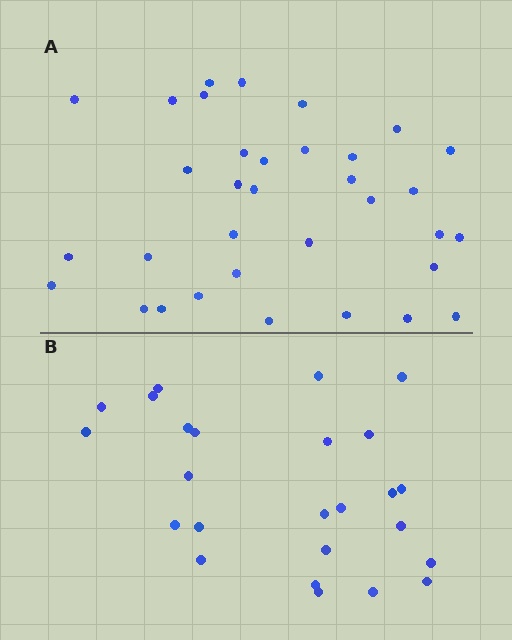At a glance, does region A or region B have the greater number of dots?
Region A (the top region) has more dots.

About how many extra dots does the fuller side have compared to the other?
Region A has roughly 8 or so more dots than region B.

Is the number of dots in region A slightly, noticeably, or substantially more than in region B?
Region A has noticeably more, but not dramatically so. The ratio is roughly 1.4 to 1.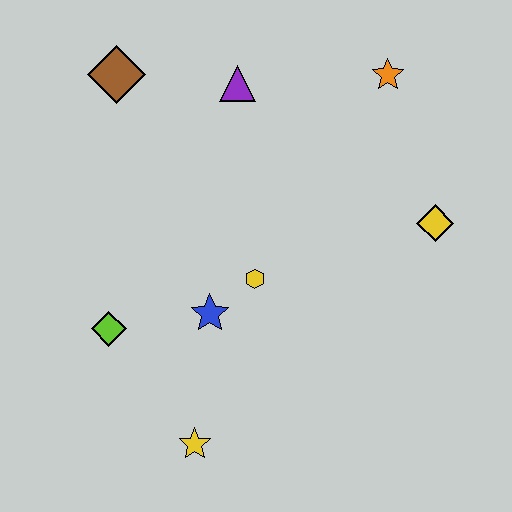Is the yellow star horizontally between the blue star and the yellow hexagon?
No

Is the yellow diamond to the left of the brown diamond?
No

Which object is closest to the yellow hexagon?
The blue star is closest to the yellow hexagon.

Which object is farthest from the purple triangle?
The yellow star is farthest from the purple triangle.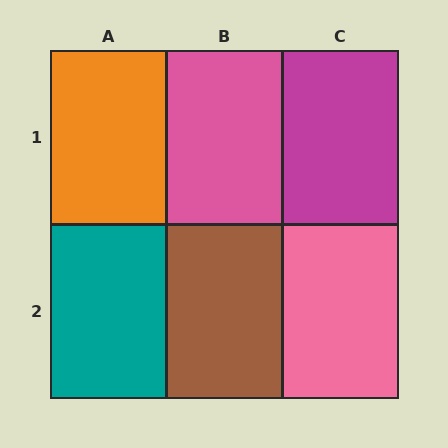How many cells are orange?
1 cell is orange.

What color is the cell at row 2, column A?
Teal.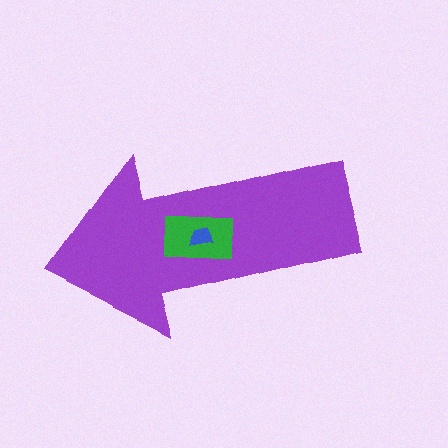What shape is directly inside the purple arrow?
The green rectangle.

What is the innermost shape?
The blue trapezoid.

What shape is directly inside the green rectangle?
The blue trapezoid.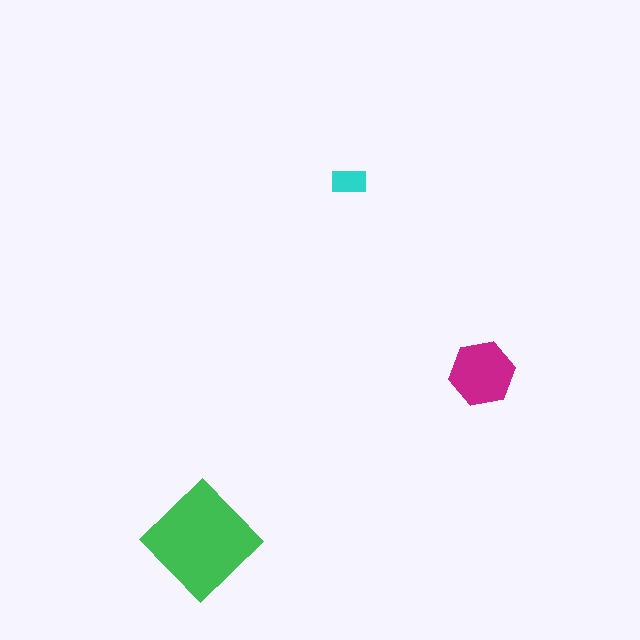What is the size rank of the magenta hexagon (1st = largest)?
2nd.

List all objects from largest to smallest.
The green diamond, the magenta hexagon, the cyan rectangle.